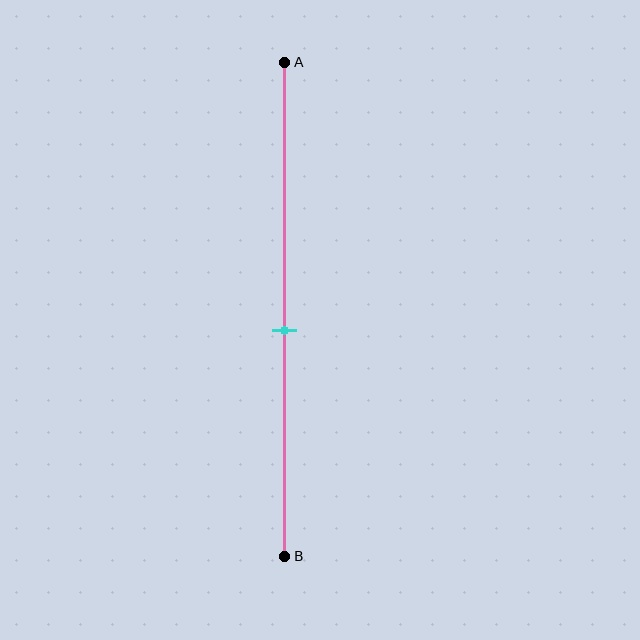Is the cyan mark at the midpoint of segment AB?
No, the mark is at about 55% from A, not at the 50% midpoint.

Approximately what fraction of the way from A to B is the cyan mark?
The cyan mark is approximately 55% of the way from A to B.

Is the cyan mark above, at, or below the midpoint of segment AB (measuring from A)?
The cyan mark is below the midpoint of segment AB.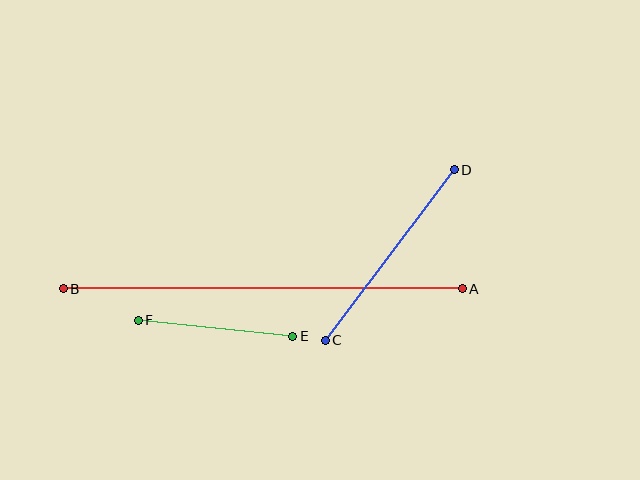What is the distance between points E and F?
The distance is approximately 156 pixels.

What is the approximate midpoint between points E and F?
The midpoint is at approximately (216, 328) pixels.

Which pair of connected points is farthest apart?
Points A and B are farthest apart.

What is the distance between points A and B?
The distance is approximately 399 pixels.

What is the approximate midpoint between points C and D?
The midpoint is at approximately (390, 255) pixels.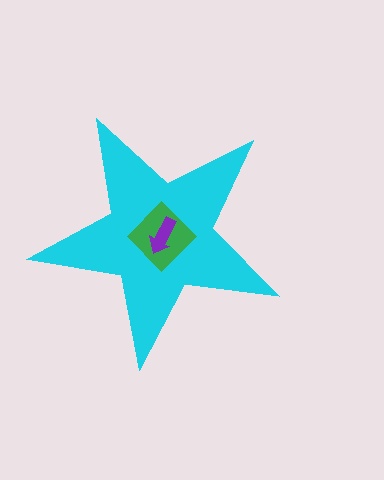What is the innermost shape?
The purple arrow.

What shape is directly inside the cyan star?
The green diamond.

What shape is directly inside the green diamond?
The purple arrow.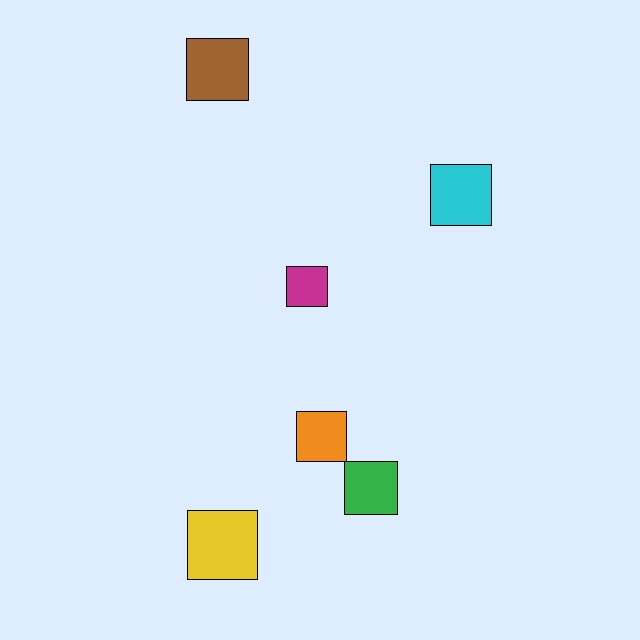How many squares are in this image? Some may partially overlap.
There are 6 squares.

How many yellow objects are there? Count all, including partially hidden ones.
There is 1 yellow object.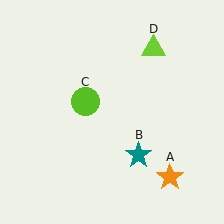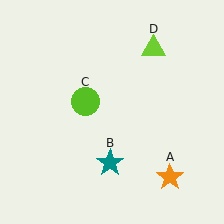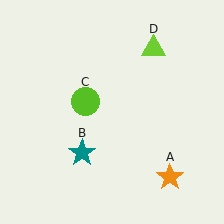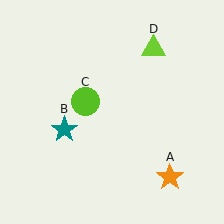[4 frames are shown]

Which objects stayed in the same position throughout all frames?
Orange star (object A) and lime circle (object C) and lime triangle (object D) remained stationary.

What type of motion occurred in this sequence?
The teal star (object B) rotated clockwise around the center of the scene.